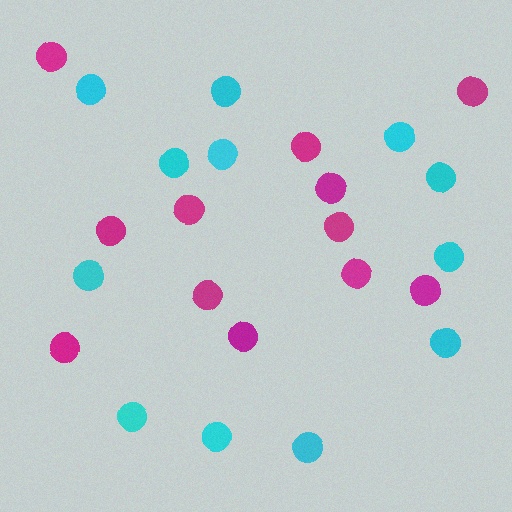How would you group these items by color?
There are 2 groups: one group of magenta circles (12) and one group of cyan circles (12).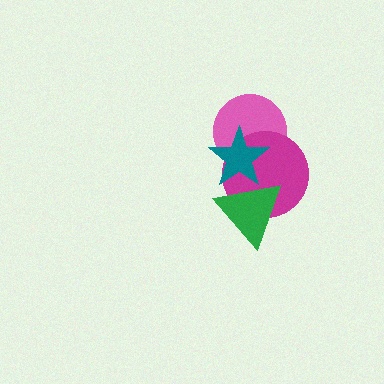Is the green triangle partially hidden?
Yes, it is partially covered by another shape.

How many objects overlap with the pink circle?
2 objects overlap with the pink circle.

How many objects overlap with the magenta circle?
3 objects overlap with the magenta circle.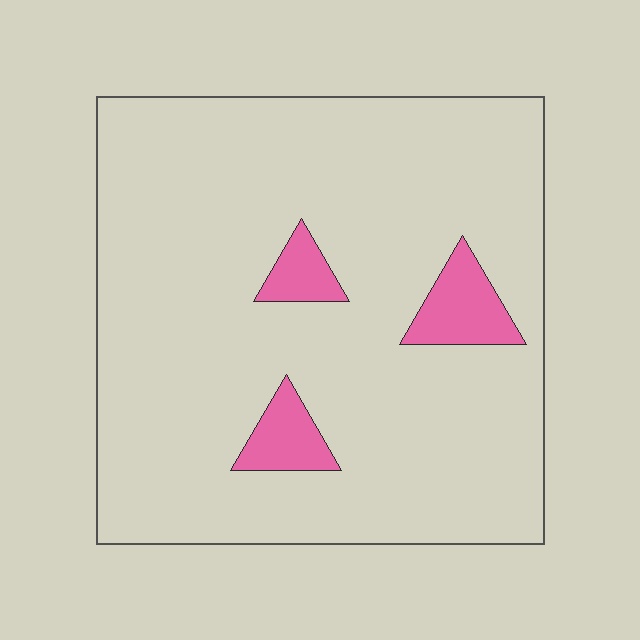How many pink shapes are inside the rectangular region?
3.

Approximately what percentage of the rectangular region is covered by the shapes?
Approximately 10%.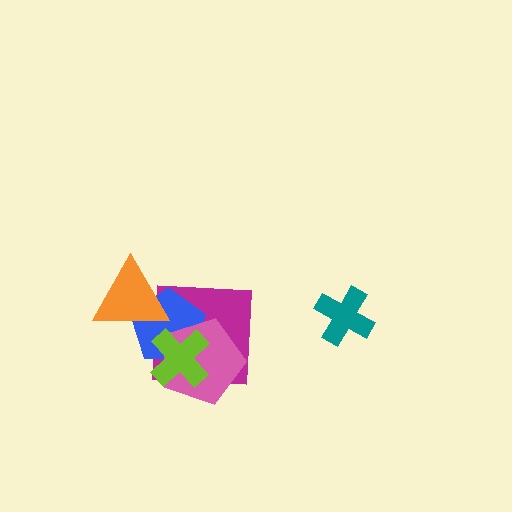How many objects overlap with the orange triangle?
2 objects overlap with the orange triangle.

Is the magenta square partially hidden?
Yes, it is partially covered by another shape.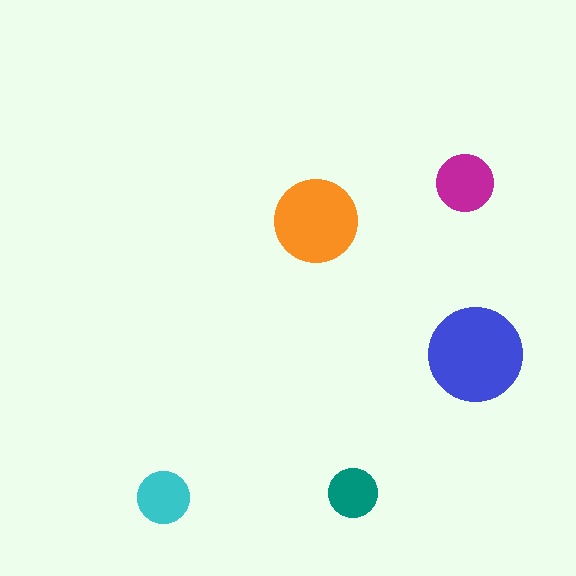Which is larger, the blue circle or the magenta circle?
The blue one.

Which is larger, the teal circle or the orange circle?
The orange one.